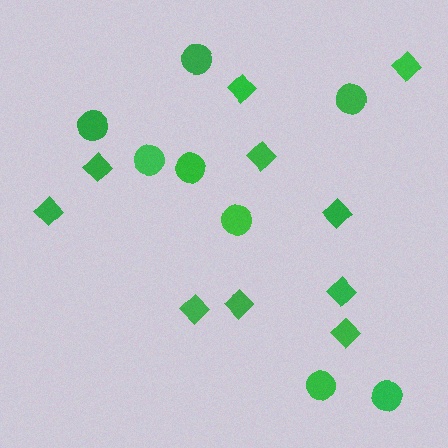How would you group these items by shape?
There are 2 groups: one group of diamonds (10) and one group of circles (8).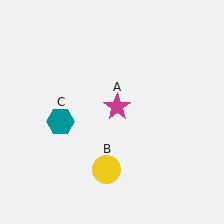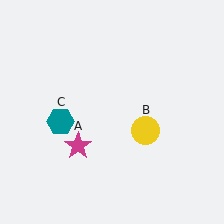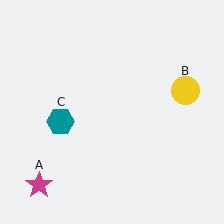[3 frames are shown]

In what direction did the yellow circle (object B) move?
The yellow circle (object B) moved up and to the right.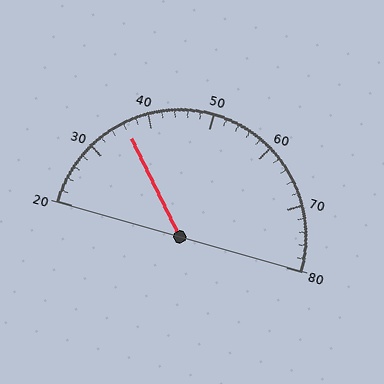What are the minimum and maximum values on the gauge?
The gauge ranges from 20 to 80.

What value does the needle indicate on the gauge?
The needle indicates approximately 36.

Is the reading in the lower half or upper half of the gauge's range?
The reading is in the lower half of the range (20 to 80).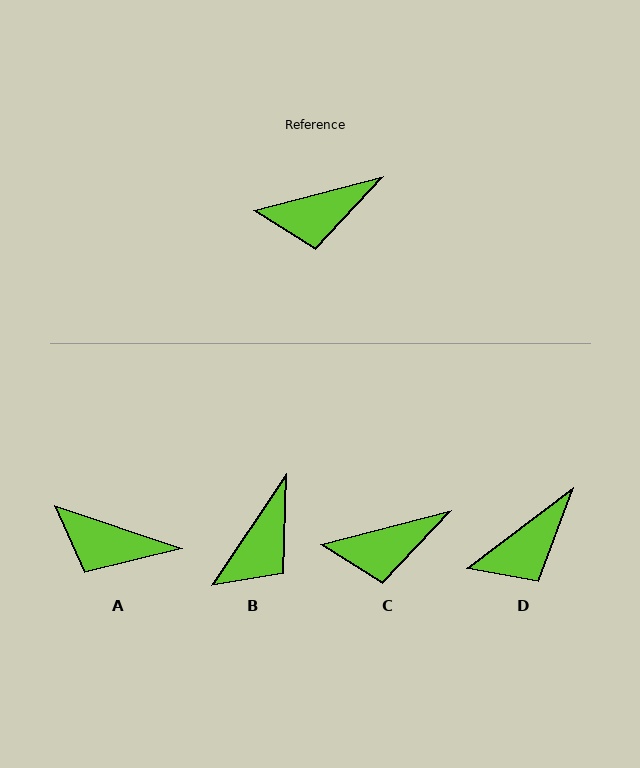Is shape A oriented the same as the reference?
No, it is off by about 33 degrees.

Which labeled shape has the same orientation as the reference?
C.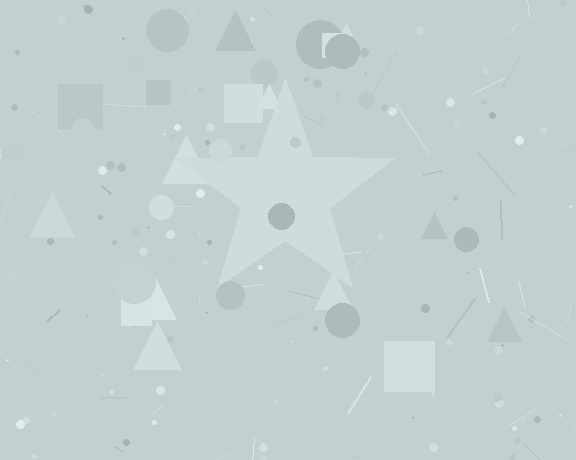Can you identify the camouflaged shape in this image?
The camouflaged shape is a star.